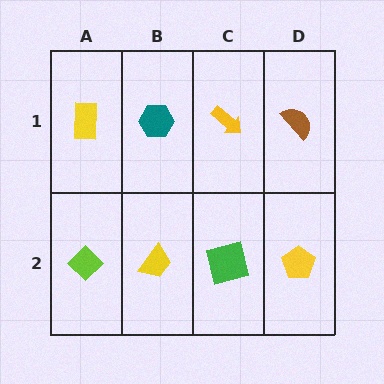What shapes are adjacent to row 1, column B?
A yellow trapezoid (row 2, column B), a yellow rectangle (row 1, column A), a yellow arrow (row 1, column C).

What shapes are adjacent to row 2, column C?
A yellow arrow (row 1, column C), a yellow trapezoid (row 2, column B), a yellow pentagon (row 2, column D).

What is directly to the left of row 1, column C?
A teal hexagon.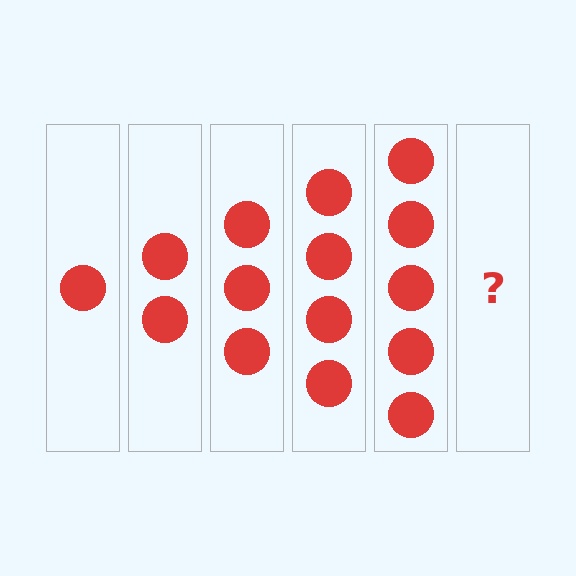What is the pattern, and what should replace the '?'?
The pattern is that each step adds one more circle. The '?' should be 6 circles.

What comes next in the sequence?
The next element should be 6 circles.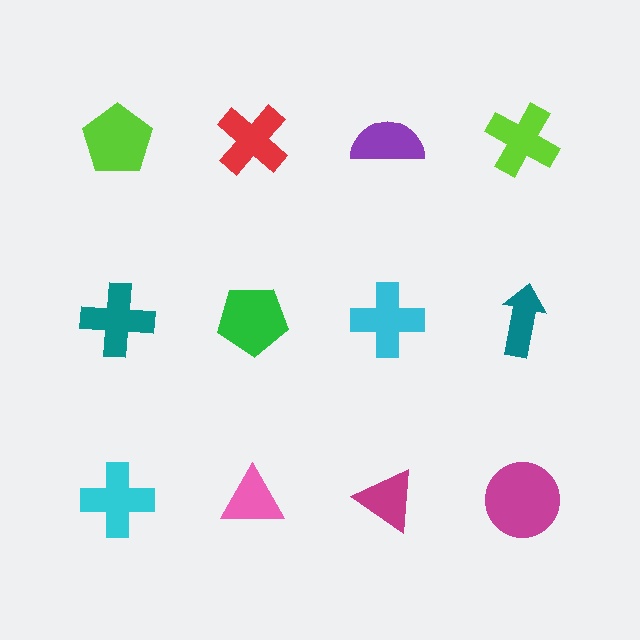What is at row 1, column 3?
A purple semicircle.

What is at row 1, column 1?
A lime pentagon.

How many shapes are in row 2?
4 shapes.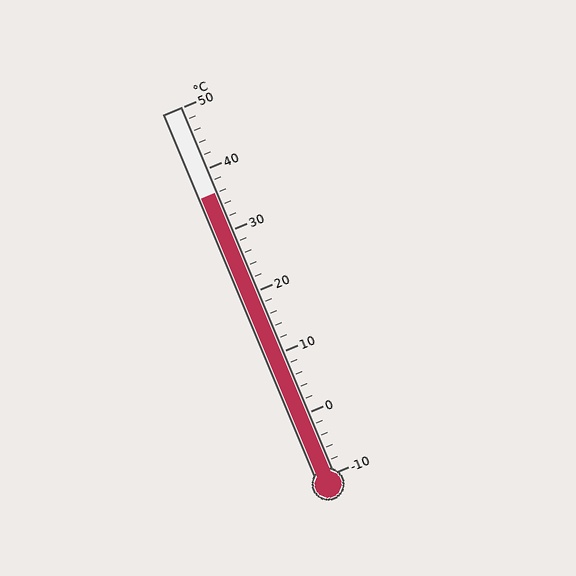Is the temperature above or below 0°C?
The temperature is above 0°C.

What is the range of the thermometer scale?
The thermometer scale ranges from -10°C to 50°C.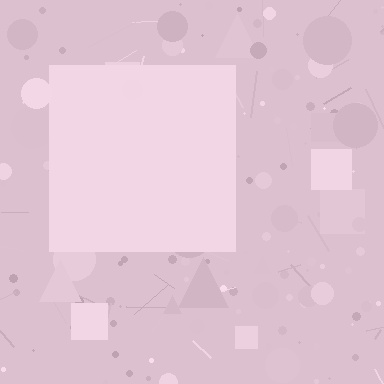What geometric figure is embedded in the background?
A square is embedded in the background.